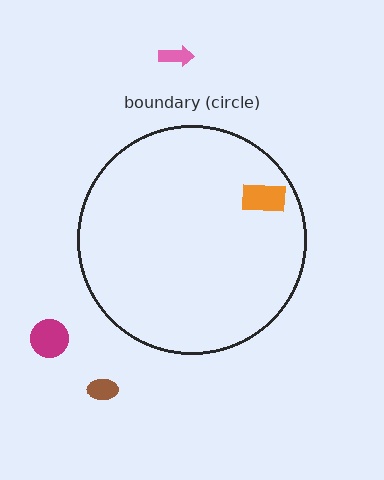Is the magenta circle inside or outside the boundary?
Outside.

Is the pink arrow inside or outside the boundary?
Outside.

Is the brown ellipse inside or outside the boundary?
Outside.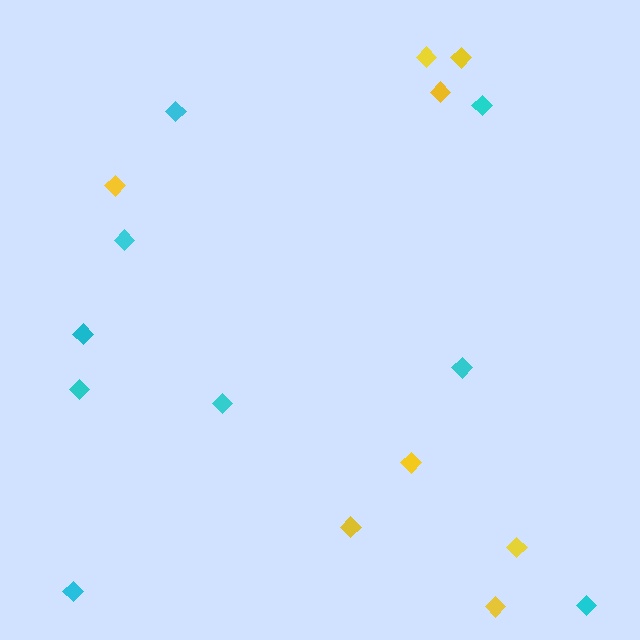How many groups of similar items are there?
There are 2 groups: one group of cyan diamonds (9) and one group of yellow diamonds (8).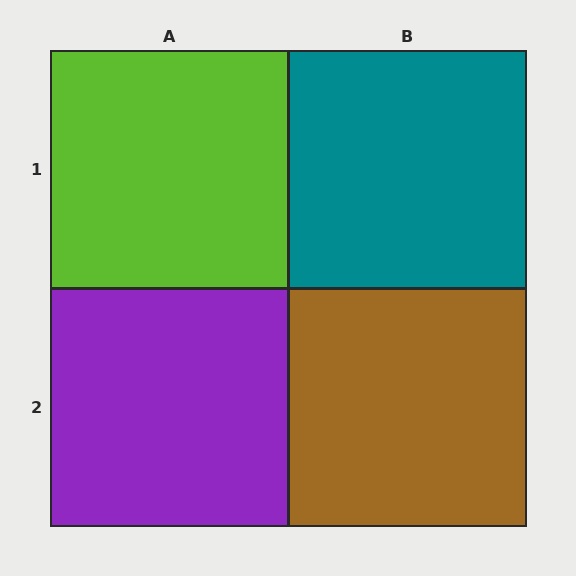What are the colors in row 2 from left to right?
Purple, brown.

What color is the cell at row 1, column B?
Teal.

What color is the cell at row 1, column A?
Lime.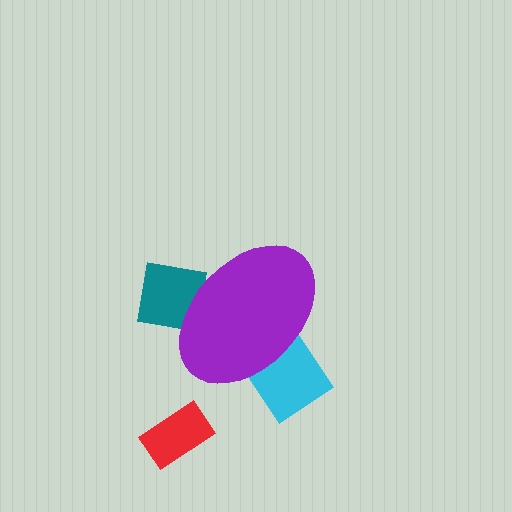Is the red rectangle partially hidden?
No, the red rectangle is fully visible.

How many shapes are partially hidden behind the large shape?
2 shapes are partially hidden.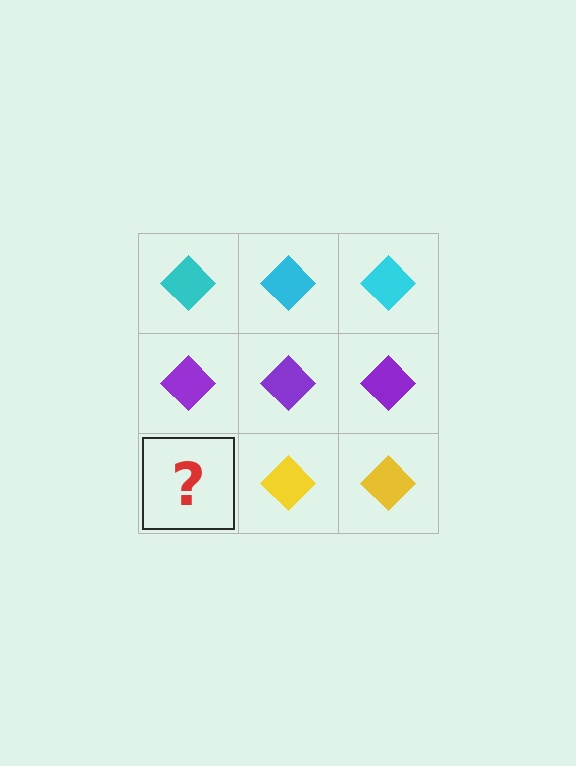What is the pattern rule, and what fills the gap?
The rule is that each row has a consistent color. The gap should be filled with a yellow diamond.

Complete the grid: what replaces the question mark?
The question mark should be replaced with a yellow diamond.